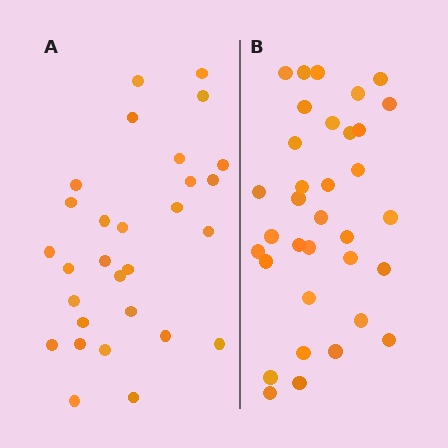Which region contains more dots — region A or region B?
Region B (the right region) has more dots.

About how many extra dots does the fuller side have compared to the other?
Region B has about 5 more dots than region A.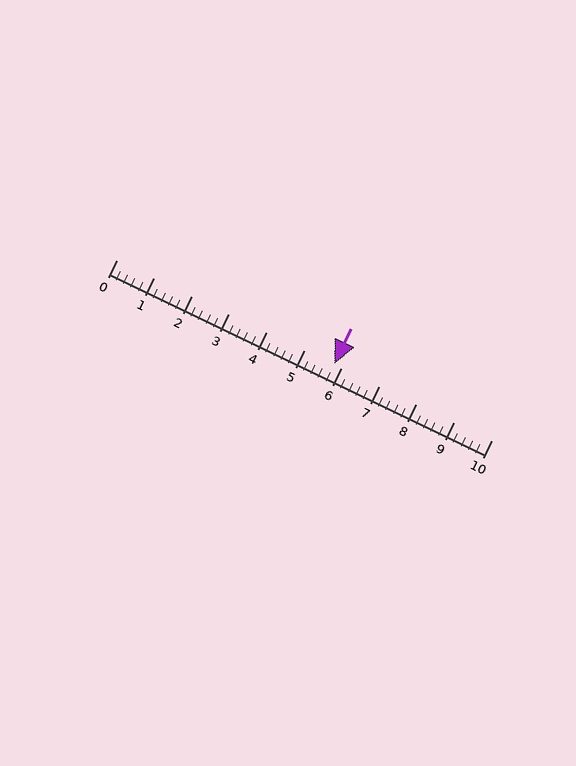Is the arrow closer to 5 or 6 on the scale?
The arrow is closer to 6.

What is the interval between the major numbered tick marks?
The major tick marks are spaced 1 units apart.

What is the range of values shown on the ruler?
The ruler shows values from 0 to 10.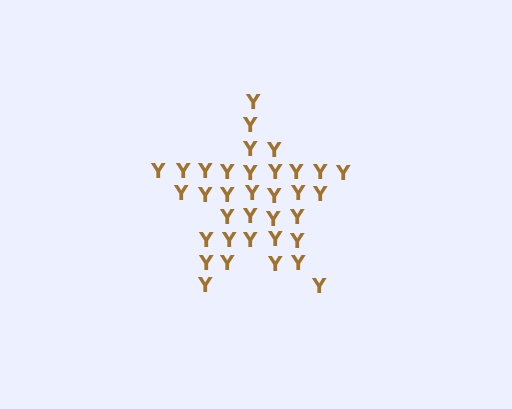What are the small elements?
The small elements are letter Y's.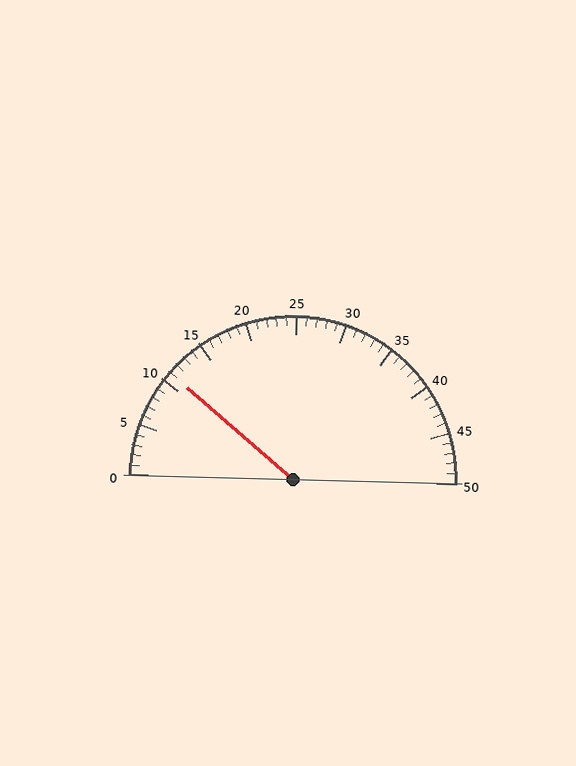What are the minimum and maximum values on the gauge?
The gauge ranges from 0 to 50.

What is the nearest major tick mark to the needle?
The nearest major tick mark is 10.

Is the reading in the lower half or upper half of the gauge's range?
The reading is in the lower half of the range (0 to 50).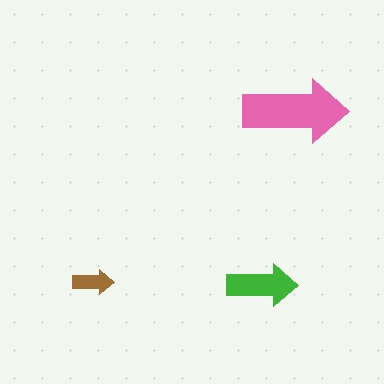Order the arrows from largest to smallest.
the pink one, the green one, the brown one.